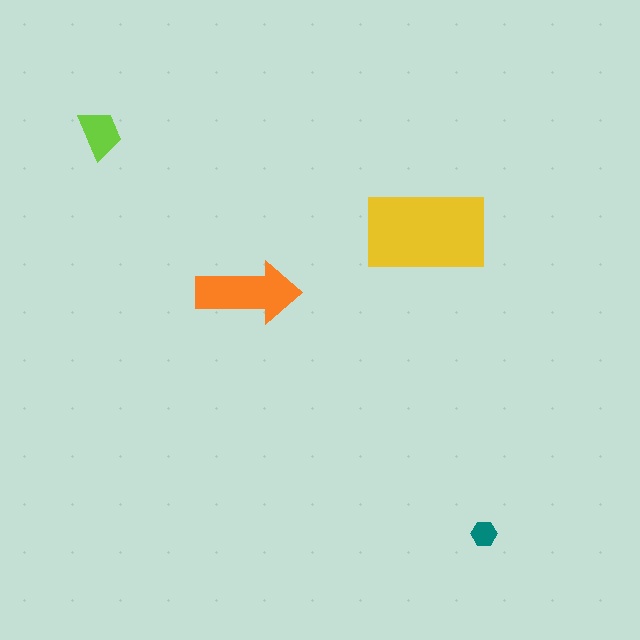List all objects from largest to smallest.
The yellow rectangle, the orange arrow, the lime trapezoid, the teal hexagon.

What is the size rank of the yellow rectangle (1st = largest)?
1st.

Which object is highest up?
The lime trapezoid is topmost.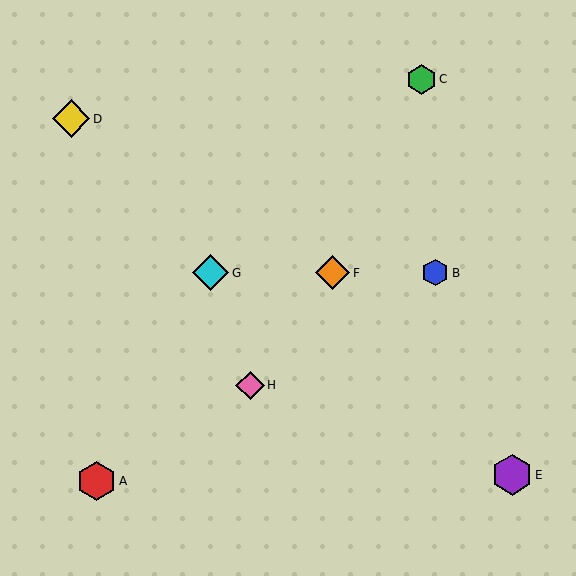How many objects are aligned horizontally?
3 objects (B, F, G) are aligned horizontally.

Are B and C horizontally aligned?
No, B is at y≈273 and C is at y≈79.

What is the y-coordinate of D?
Object D is at y≈119.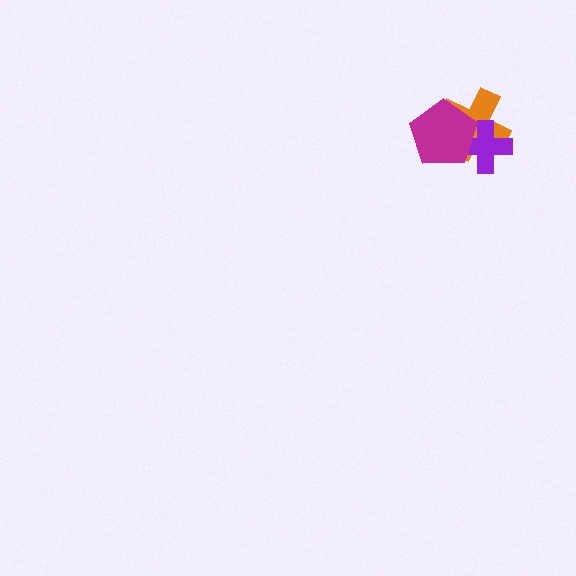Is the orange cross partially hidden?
Yes, it is partially covered by another shape.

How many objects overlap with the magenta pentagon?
2 objects overlap with the magenta pentagon.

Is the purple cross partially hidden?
Yes, it is partially covered by another shape.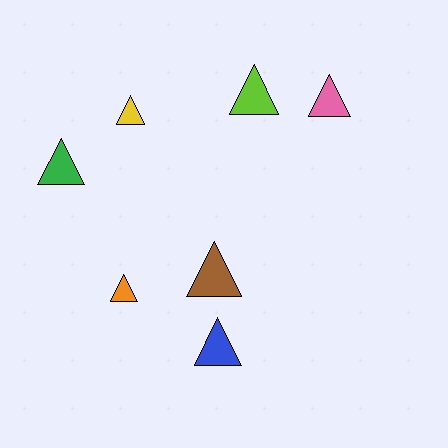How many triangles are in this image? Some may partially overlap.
There are 7 triangles.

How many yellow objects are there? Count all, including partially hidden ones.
There is 1 yellow object.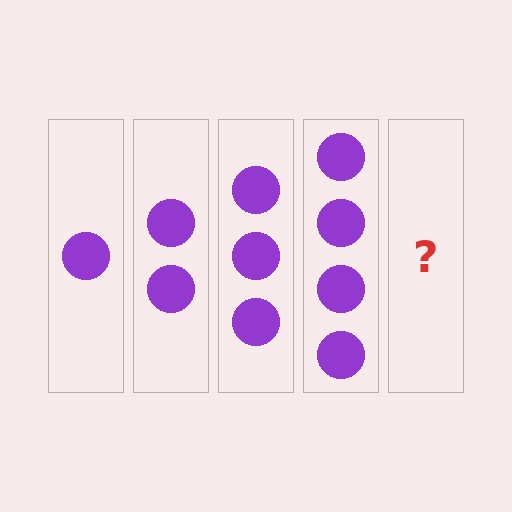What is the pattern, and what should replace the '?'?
The pattern is that each step adds one more circle. The '?' should be 5 circles.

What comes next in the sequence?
The next element should be 5 circles.